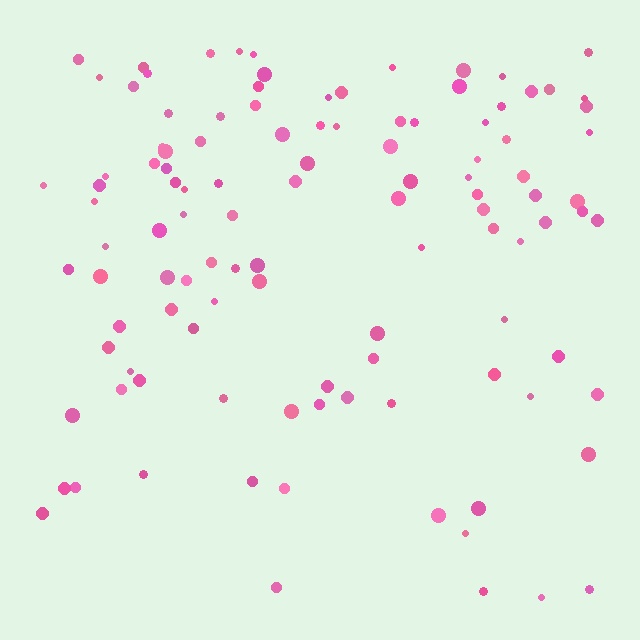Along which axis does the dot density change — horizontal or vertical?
Vertical.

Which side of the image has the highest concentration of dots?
The top.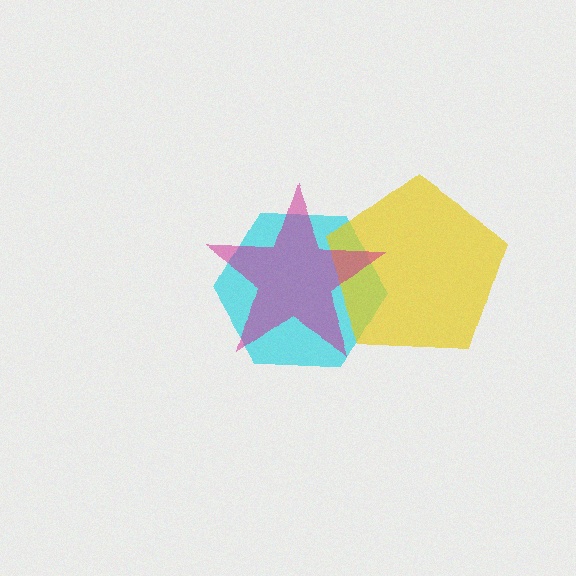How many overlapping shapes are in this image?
There are 3 overlapping shapes in the image.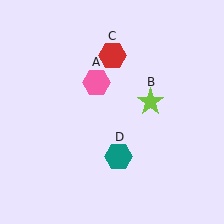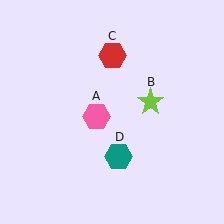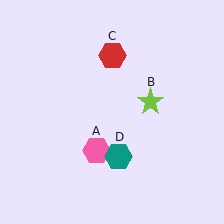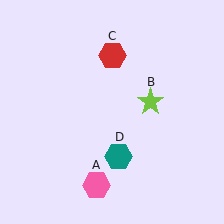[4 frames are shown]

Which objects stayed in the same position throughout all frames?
Lime star (object B) and red hexagon (object C) and teal hexagon (object D) remained stationary.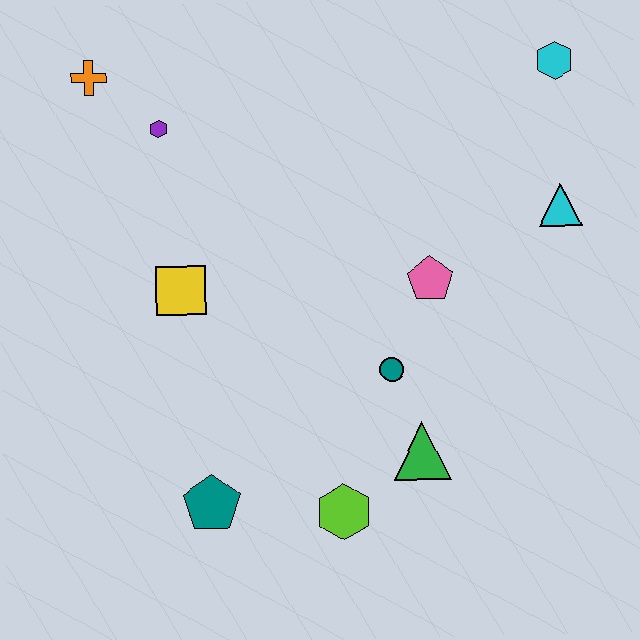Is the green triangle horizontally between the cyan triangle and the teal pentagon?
Yes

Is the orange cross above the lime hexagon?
Yes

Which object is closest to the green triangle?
The teal circle is closest to the green triangle.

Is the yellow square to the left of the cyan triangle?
Yes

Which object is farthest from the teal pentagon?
The cyan hexagon is farthest from the teal pentagon.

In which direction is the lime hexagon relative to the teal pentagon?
The lime hexagon is to the right of the teal pentagon.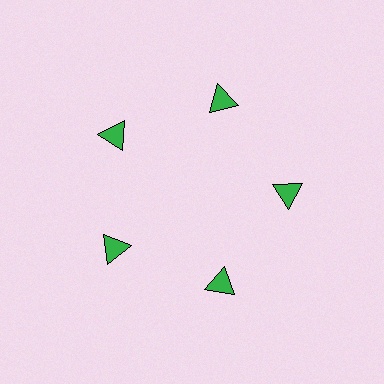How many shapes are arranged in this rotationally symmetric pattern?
There are 5 shapes, arranged in 5 groups of 1.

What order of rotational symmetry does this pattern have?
This pattern has 5-fold rotational symmetry.